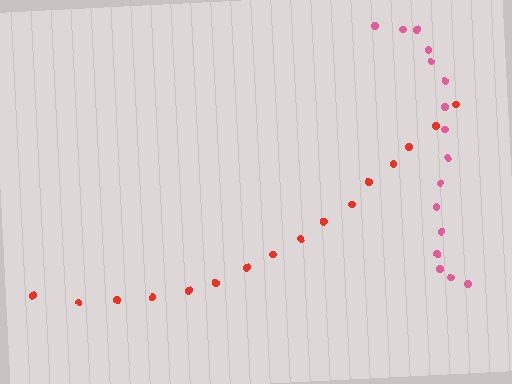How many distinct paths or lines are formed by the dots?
There are 2 distinct paths.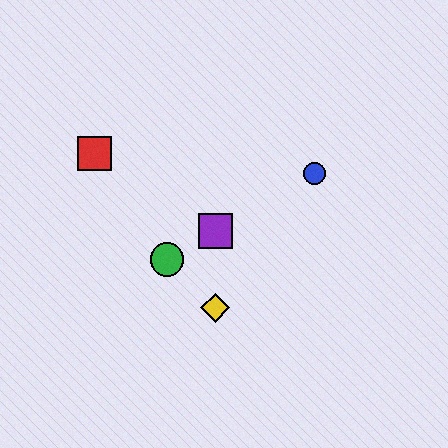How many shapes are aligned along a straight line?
3 shapes (the blue circle, the green circle, the purple square) are aligned along a straight line.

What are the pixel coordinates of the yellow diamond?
The yellow diamond is at (215, 308).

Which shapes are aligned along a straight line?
The blue circle, the green circle, the purple square are aligned along a straight line.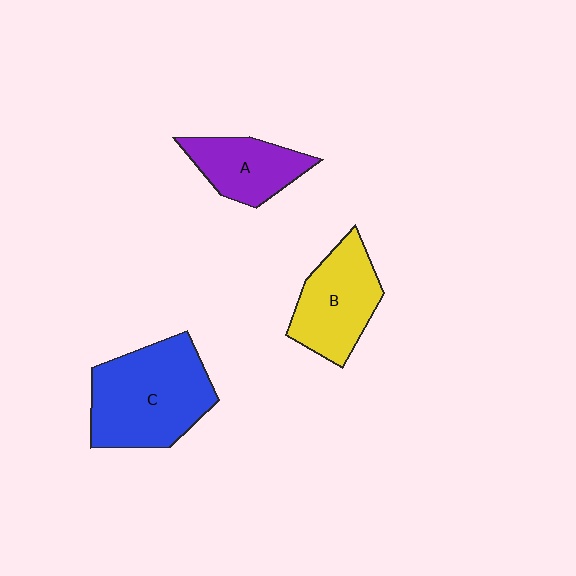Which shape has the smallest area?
Shape A (purple).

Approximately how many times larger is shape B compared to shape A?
Approximately 1.3 times.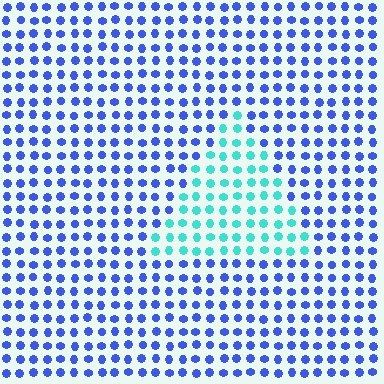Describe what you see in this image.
The image is filled with small blue elements in a uniform arrangement. A triangle-shaped region is visible where the elements are tinted to a slightly different hue, forming a subtle color boundary.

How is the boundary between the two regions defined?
The boundary is defined purely by a slight shift in hue (about 57 degrees). Spacing, size, and orientation are identical on both sides.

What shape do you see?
I see a triangle.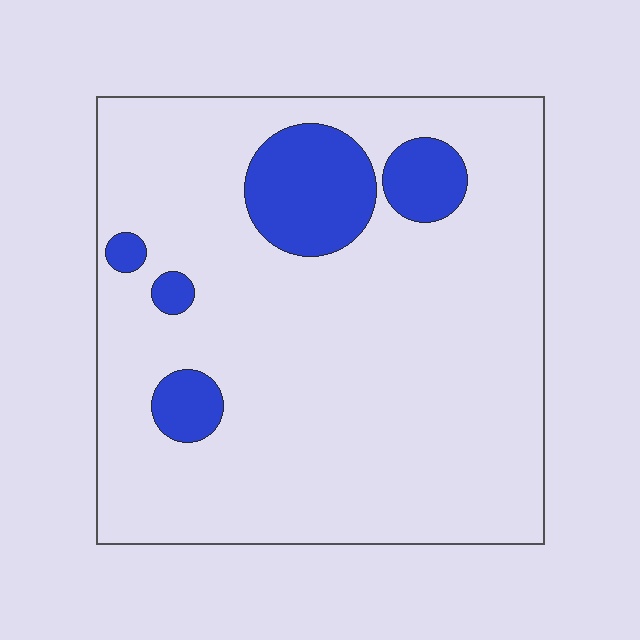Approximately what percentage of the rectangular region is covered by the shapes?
Approximately 15%.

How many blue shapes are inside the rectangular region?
5.